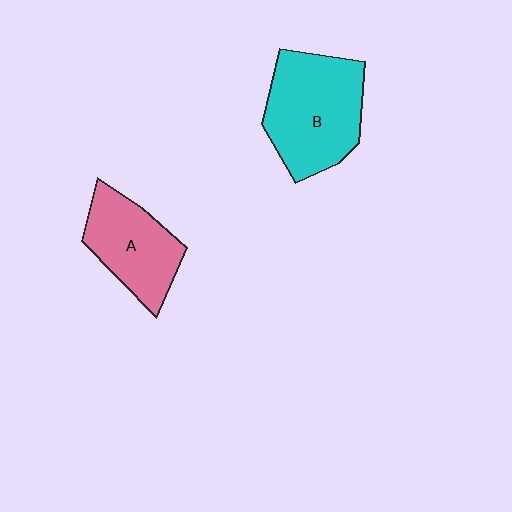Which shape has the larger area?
Shape B (cyan).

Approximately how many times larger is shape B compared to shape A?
Approximately 1.4 times.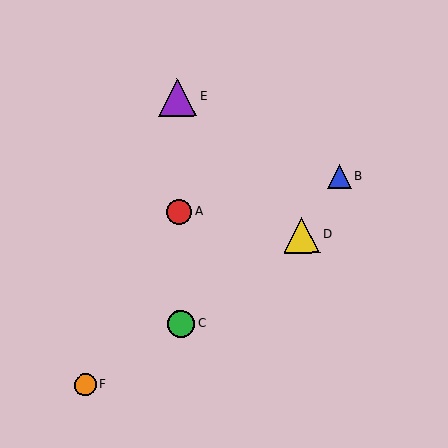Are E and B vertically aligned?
No, E is at x≈177 and B is at x≈339.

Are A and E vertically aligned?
Yes, both are at x≈179.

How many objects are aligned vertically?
3 objects (A, C, E) are aligned vertically.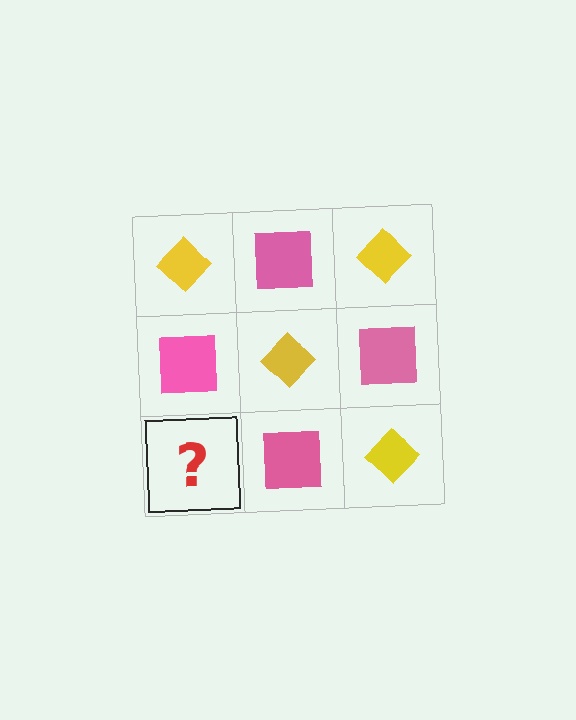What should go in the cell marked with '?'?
The missing cell should contain a yellow diamond.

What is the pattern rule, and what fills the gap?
The rule is that it alternates yellow diamond and pink square in a checkerboard pattern. The gap should be filled with a yellow diamond.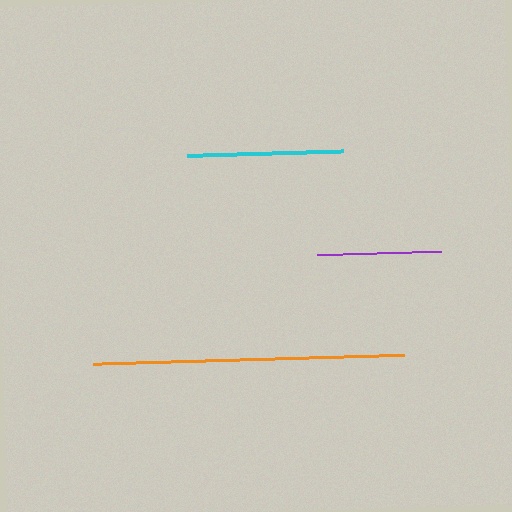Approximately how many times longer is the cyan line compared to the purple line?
The cyan line is approximately 1.2 times the length of the purple line.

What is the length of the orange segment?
The orange segment is approximately 311 pixels long.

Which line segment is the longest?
The orange line is the longest at approximately 311 pixels.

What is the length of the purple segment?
The purple segment is approximately 124 pixels long.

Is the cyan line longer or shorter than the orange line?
The orange line is longer than the cyan line.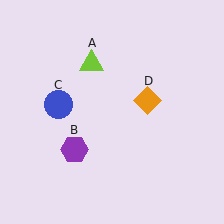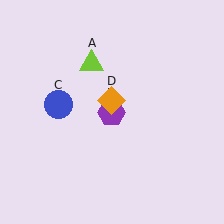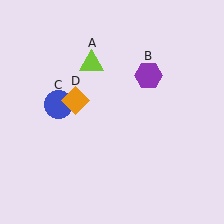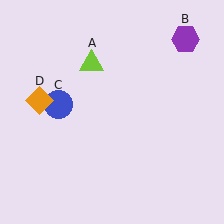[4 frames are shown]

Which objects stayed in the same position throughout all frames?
Lime triangle (object A) and blue circle (object C) remained stationary.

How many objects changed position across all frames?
2 objects changed position: purple hexagon (object B), orange diamond (object D).